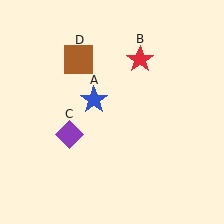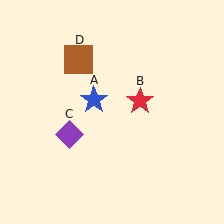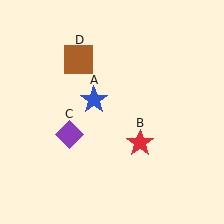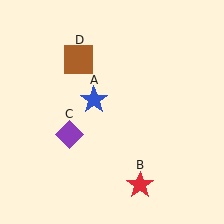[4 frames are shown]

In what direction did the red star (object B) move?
The red star (object B) moved down.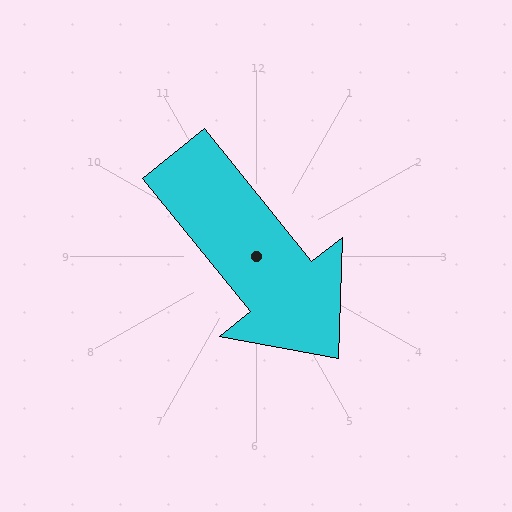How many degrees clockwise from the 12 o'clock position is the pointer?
Approximately 141 degrees.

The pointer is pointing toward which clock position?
Roughly 5 o'clock.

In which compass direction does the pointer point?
Southeast.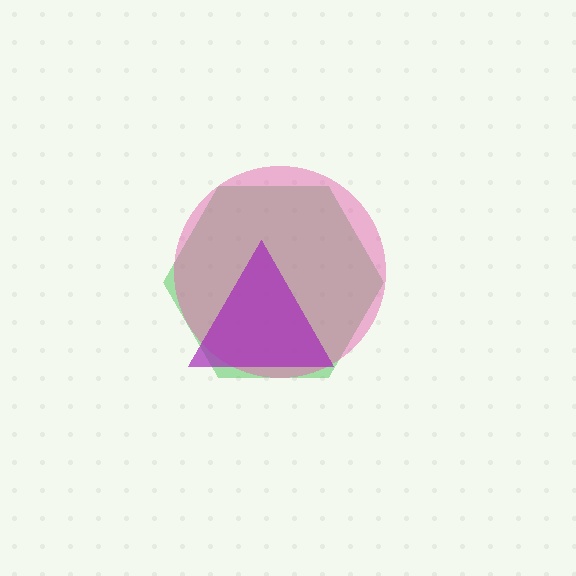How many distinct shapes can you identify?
There are 3 distinct shapes: a green hexagon, a pink circle, a purple triangle.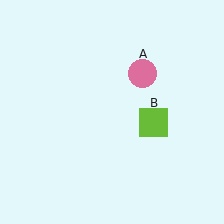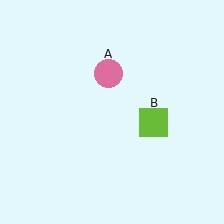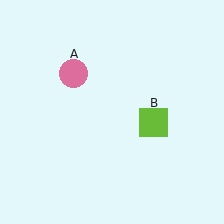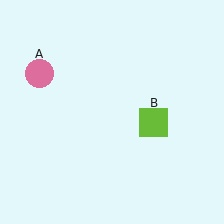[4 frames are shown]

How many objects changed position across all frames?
1 object changed position: pink circle (object A).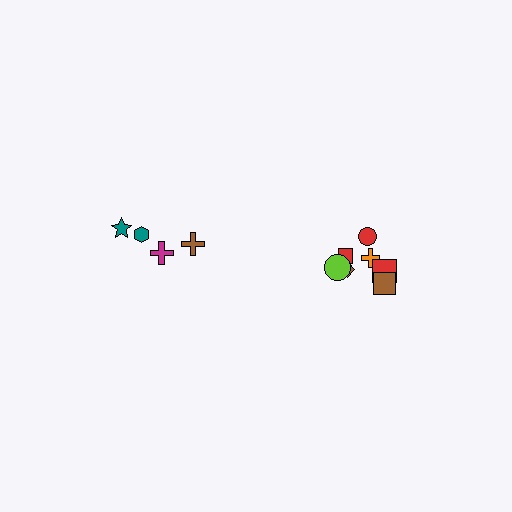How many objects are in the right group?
There are 7 objects.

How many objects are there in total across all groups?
There are 11 objects.